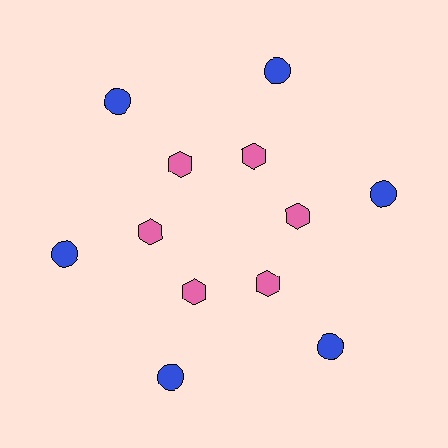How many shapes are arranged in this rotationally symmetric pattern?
There are 12 shapes, arranged in 6 groups of 2.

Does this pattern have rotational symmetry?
Yes, this pattern has 6-fold rotational symmetry. It looks the same after rotating 60 degrees around the center.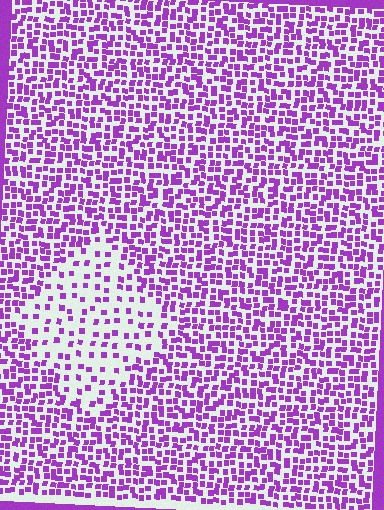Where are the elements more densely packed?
The elements are more densely packed outside the diamond boundary.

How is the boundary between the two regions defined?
The boundary is defined by a change in element density (approximately 2.3x ratio). All elements are the same color, size, and shape.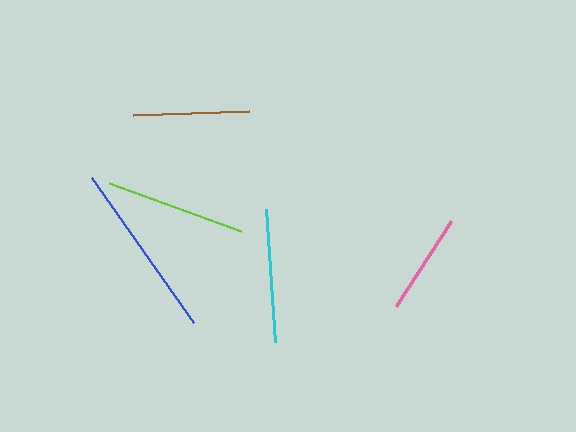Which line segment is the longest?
The blue line is the longest at approximately 177 pixels.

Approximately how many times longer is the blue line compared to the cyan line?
The blue line is approximately 1.3 times the length of the cyan line.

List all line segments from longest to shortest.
From longest to shortest: blue, lime, cyan, brown, pink.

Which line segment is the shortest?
The pink line is the shortest at approximately 101 pixels.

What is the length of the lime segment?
The lime segment is approximately 141 pixels long.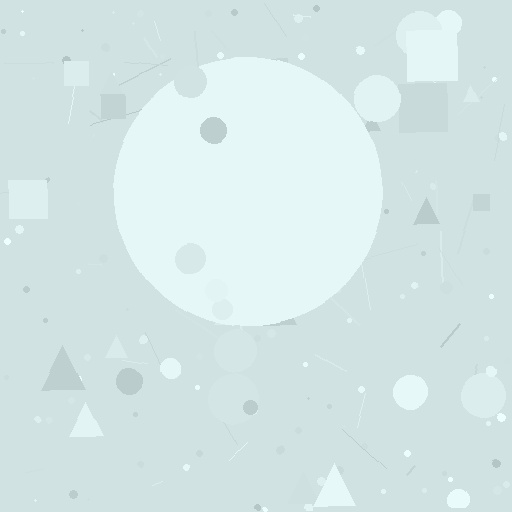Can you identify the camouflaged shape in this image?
The camouflaged shape is a circle.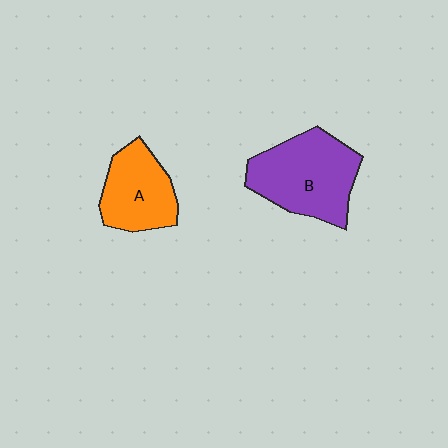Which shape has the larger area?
Shape B (purple).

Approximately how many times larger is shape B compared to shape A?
Approximately 1.4 times.